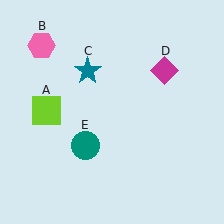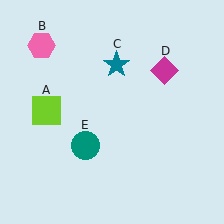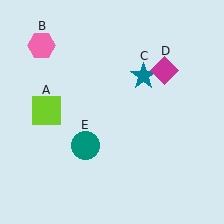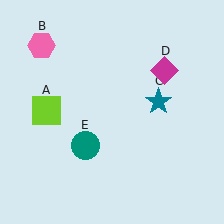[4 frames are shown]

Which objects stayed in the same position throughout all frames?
Lime square (object A) and pink hexagon (object B) and magenta diamond (object D) and teal circle (object E) remained stationary.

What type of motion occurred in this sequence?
The teal star (object C) rotated clockwise around the center of the scene.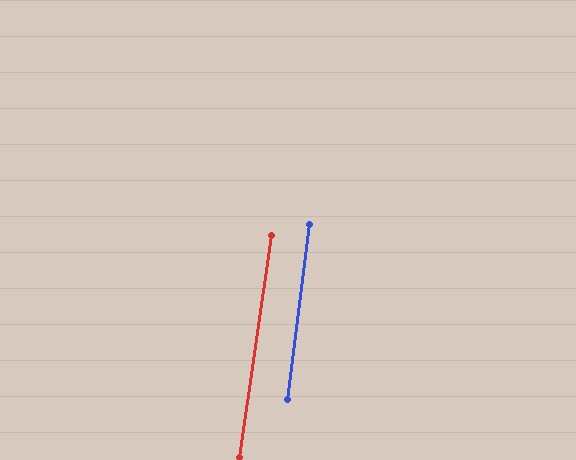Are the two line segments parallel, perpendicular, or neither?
Parallel — their directions differ by only 1.0°.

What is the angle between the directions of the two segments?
Approximately 1 degree.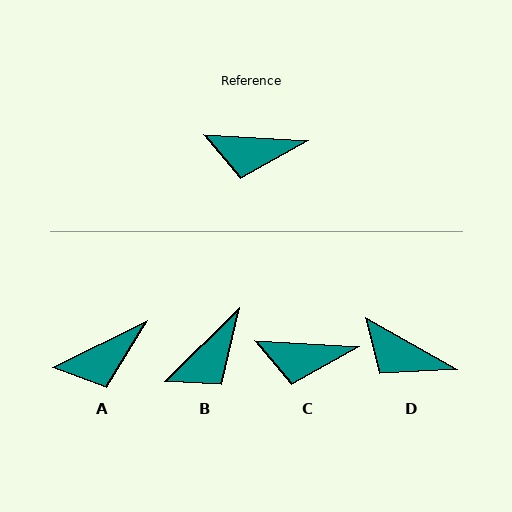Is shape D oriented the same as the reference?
No, it is off by about 27 degrees.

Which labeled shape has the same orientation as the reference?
C.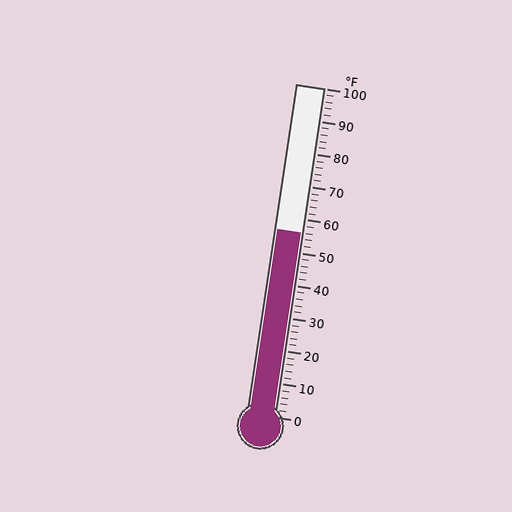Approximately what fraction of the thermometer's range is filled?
The thermometer is filled to approximately 55% of its range.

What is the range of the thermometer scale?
The thermometer scale ranges from 0°F to 100°F.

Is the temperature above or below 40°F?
The temperature is above 40°F.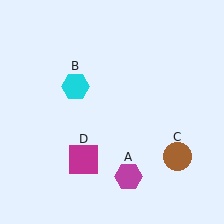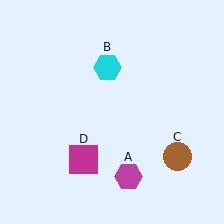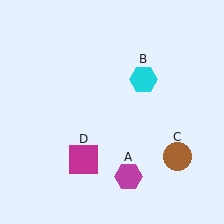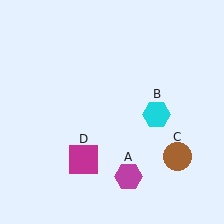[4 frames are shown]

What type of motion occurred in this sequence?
The cyan hexagon (object B) rotated clockwise around the center of the scene.